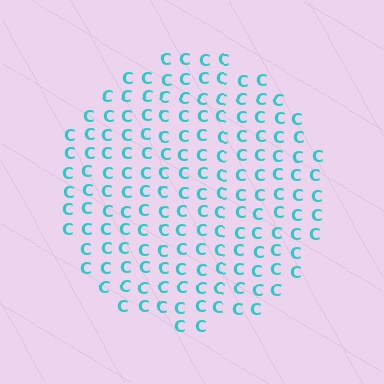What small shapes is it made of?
It is made of small letter C's.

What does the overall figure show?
The overall figure shows a circle.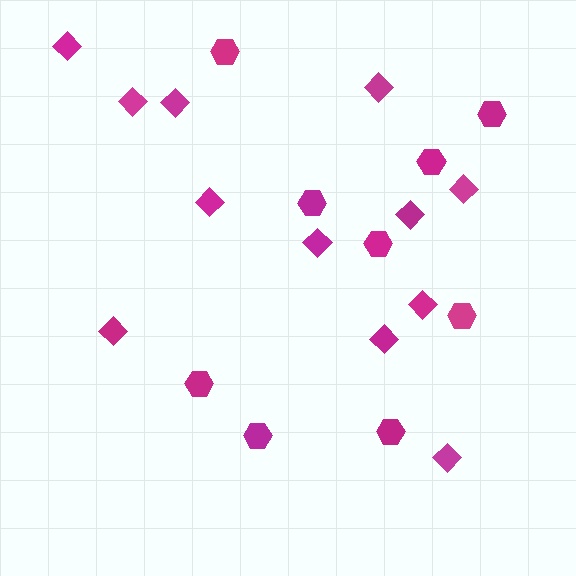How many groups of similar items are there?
There are 2 groups: one group of hexagons (9) and one group of diamonds (12).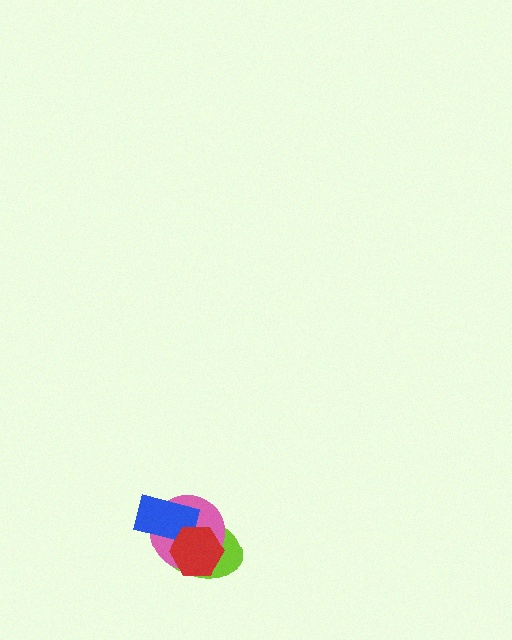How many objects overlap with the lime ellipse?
3 objects overlap with the lime ellipse.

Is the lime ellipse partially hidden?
Yes, it is partially covered by another shape.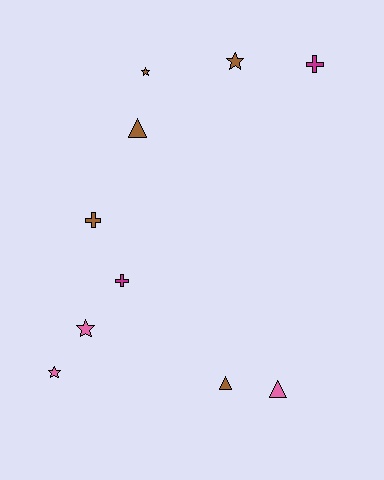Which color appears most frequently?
Brown, with 5 objects.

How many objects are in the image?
There are 10 objects.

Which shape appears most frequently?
Star, with 4 objects.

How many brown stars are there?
There are 2 brown stars.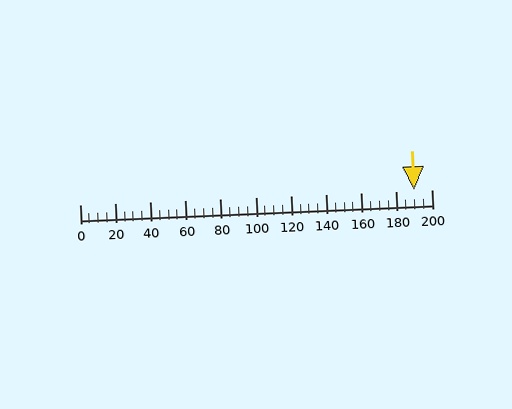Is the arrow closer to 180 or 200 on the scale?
The arrow is closer to 200.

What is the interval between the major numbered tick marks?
The major tick marks are spaced 20 units apart.